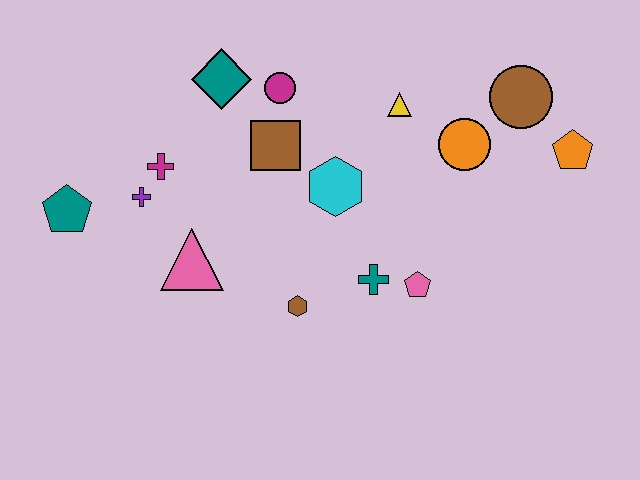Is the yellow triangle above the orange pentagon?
Yes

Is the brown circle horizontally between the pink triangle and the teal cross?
No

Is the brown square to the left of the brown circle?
Yes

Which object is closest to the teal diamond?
The magenta circle is closest to the teal diamond.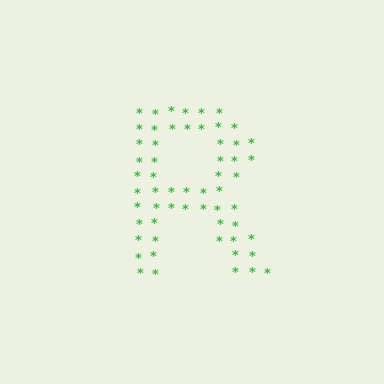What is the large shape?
The large shape is the letter R.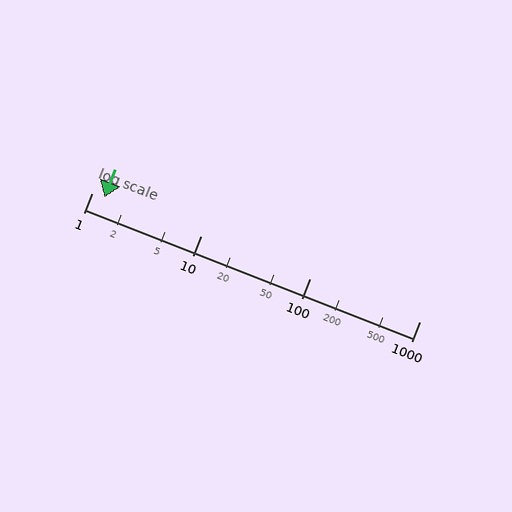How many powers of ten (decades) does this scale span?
The scale spans 3 decades, from 1 to 1000.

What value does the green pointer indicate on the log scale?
The pointer indicates approximately 1.3.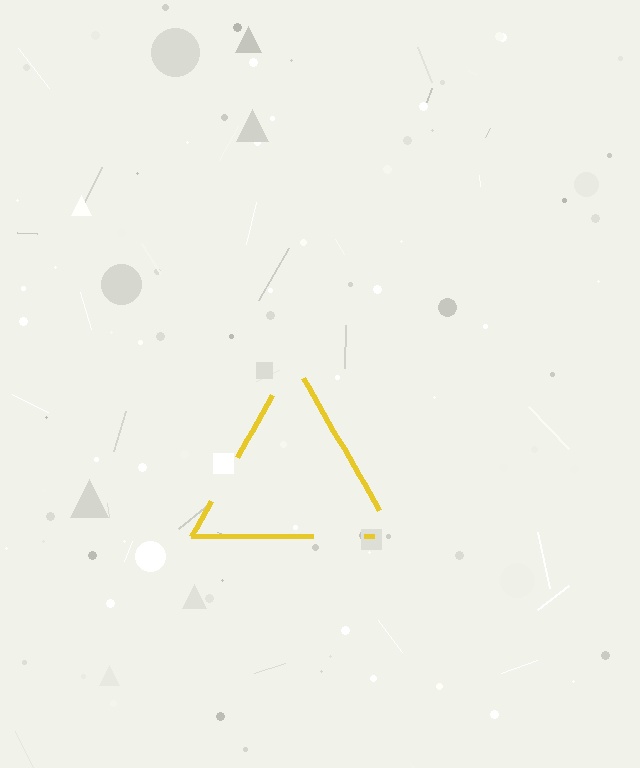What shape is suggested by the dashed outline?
The dashed outline suggests a triangle.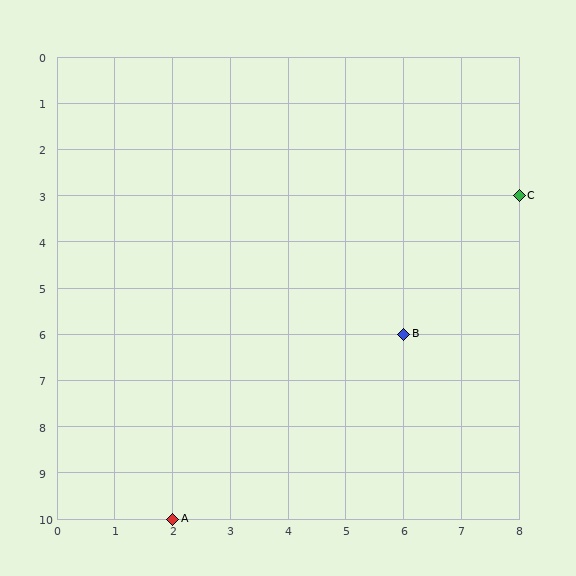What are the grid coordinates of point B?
Point B is at grid coordinates (6, 6).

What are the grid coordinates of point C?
Point C is at grid coordinates (8, 3).